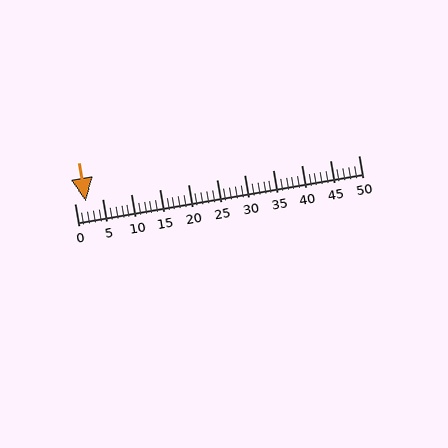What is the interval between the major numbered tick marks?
The major tick marks are spaced 5 units apart.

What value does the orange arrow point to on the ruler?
The orange arrow points to approximately 2.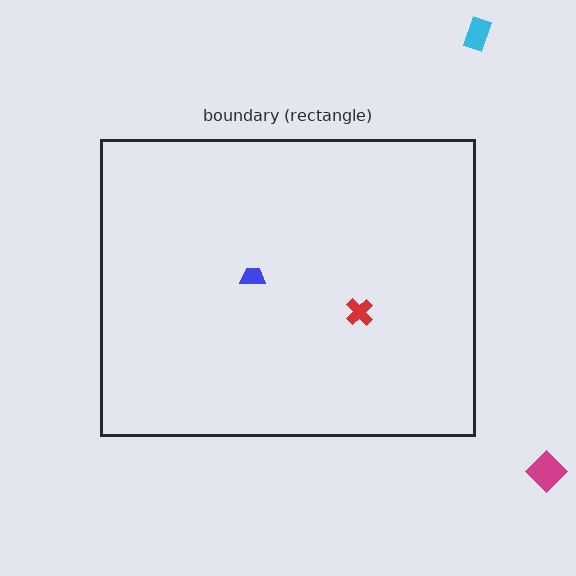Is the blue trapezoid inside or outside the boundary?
Inside.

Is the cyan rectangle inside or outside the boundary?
Outside.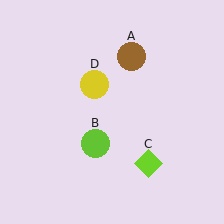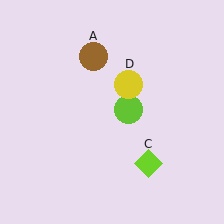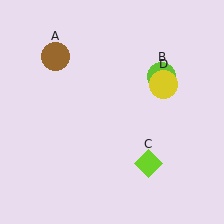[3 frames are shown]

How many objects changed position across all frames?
3 objects changed position: brown circle (object A), lime circle (object B), yellow circle (object D).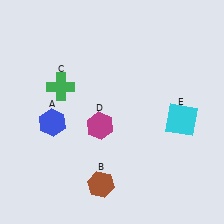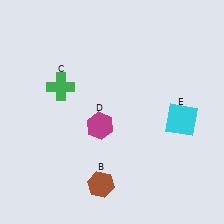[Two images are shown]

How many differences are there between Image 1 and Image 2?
There is 1 difference between the two images.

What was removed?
The blue hexagon (A) was removed in Image 2.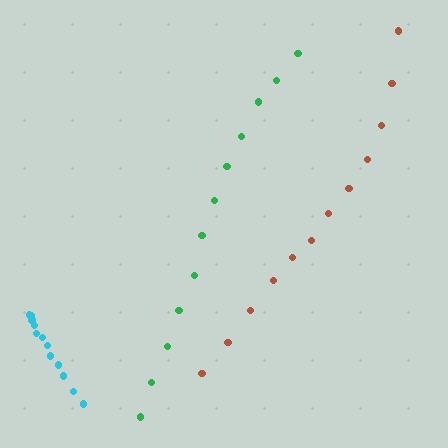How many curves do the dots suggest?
There are 3 distinct paths.